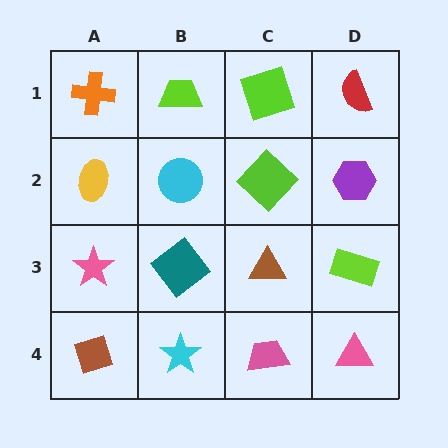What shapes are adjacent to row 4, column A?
A pink star (row 3, column A), a cyan star (row 4, column B).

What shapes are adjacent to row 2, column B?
A lime trapezoid (row 1, column B), a teal diamond (row 3, column B), a yellow ellipse (row 2, column A), a lime diamond (row 2, column C).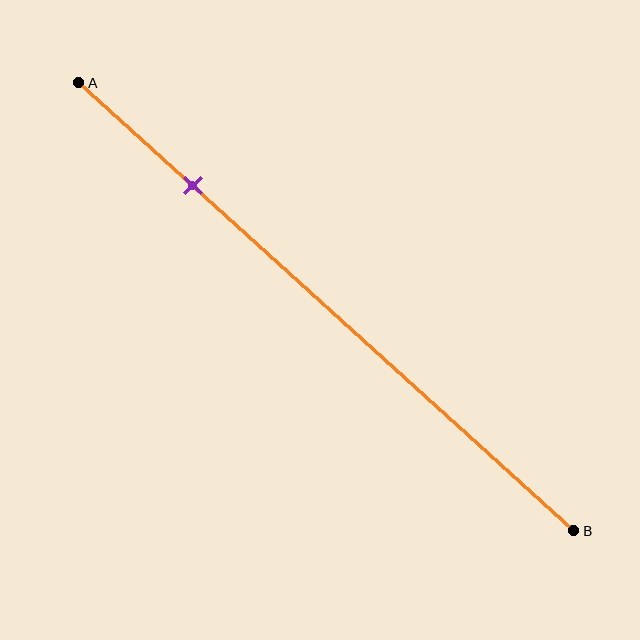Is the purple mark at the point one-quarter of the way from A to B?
Yes, the mark is approximately at the one-quarter point.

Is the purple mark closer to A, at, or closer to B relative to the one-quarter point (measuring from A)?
The purple mark is approximately at the one-quarter point of segment AB.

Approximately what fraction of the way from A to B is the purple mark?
The purple mark is approximately 25% of the way from A to B.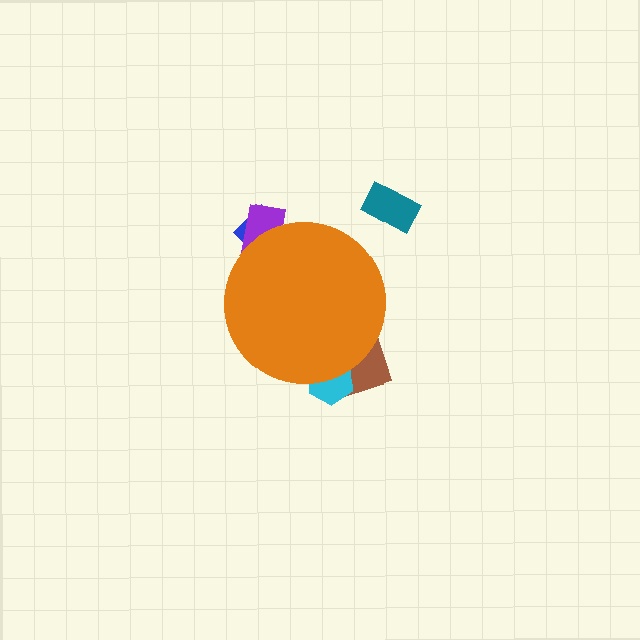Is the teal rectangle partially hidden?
No, the teal rectangle is fully visible.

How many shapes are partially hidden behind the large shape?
4 shapes are partially hidden.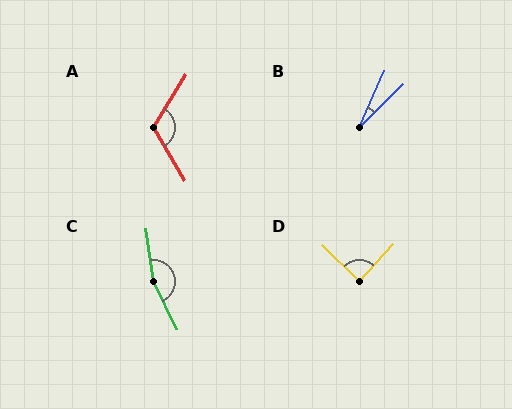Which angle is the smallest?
B, at approximately 21 degrees.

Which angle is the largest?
C, at approximately 162 degrees.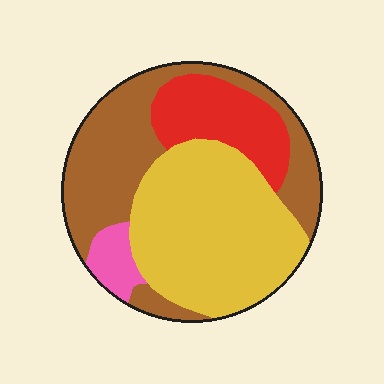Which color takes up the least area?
Pink, at roughly 5%.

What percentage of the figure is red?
Red takes up about one sixth (1/6) of the figure.